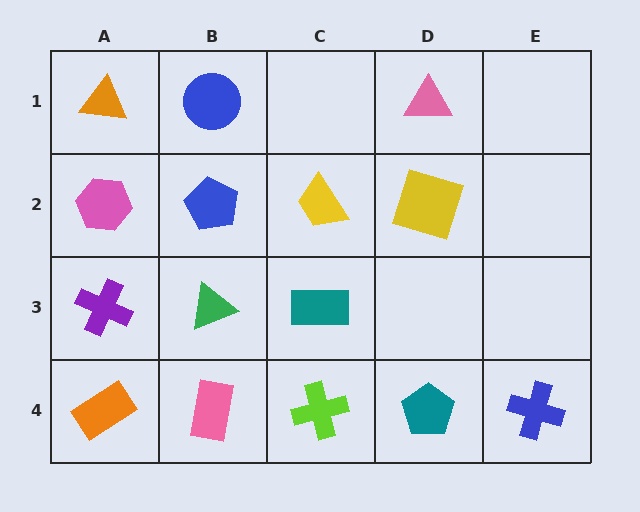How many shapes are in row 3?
3 shapes.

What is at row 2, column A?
A pink hexagon.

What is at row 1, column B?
A blue circle.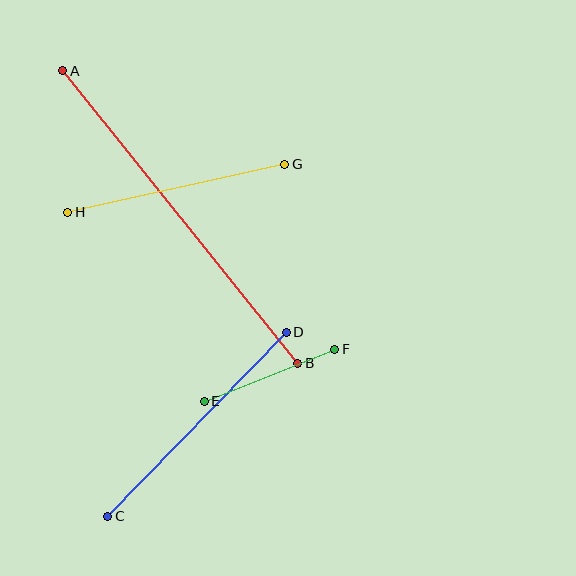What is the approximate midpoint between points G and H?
The midpoint is at approximately (176, 188) pixels.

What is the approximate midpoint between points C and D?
The midpoint is at approximately (197, 424) pixels.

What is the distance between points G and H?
The distance is approximately 223 pixels.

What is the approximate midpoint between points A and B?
The midpoint is at approximately (180, 217) pixels.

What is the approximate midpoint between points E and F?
The midpoint is at approximately (269, 375) pixels.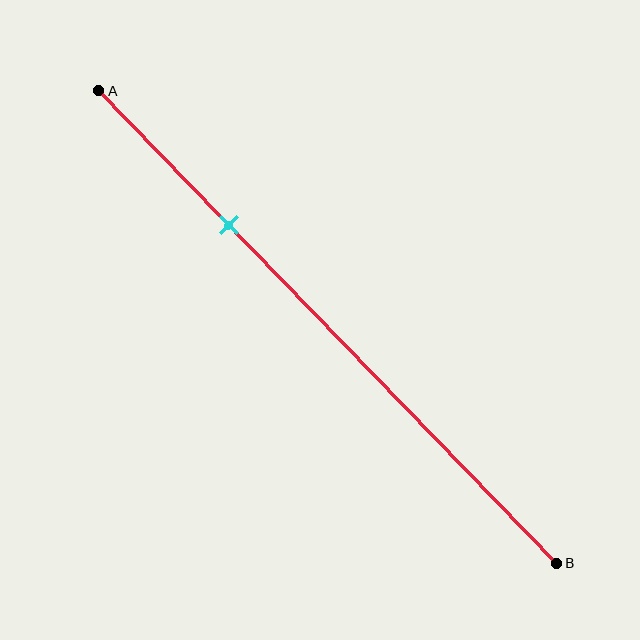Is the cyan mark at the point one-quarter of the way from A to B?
No, the mark is at about 30% from A, not at the 25% one-quarter point.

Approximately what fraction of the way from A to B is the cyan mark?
The cyan mark is approximately 30% of the way from A to B.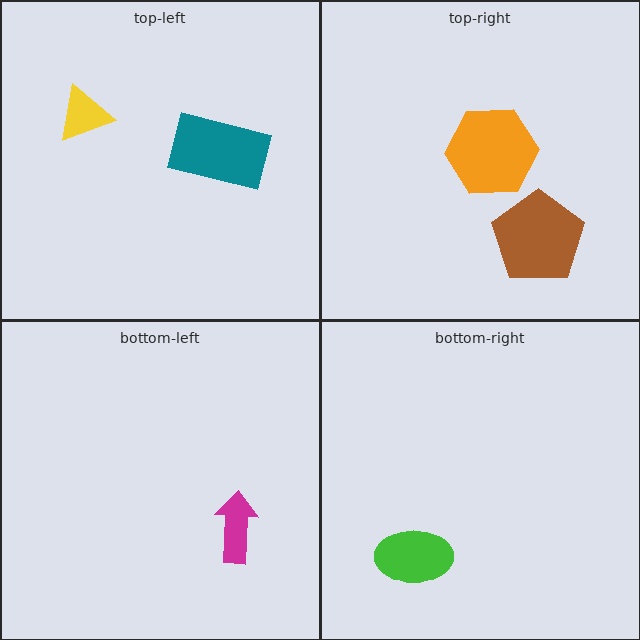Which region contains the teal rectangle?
The top-left region.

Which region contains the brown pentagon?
The top-right region.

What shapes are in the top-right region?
The brown pentagon, the orange hexagon.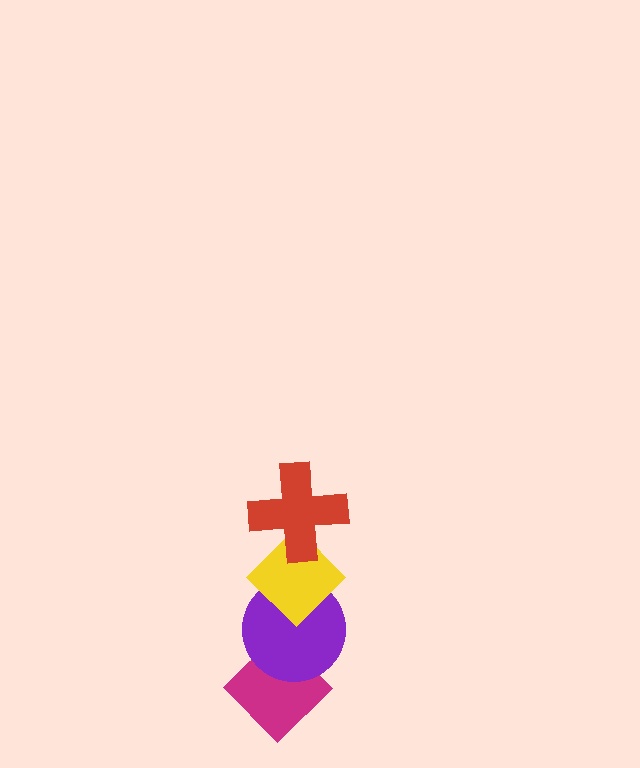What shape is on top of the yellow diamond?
The red cross is on top of the yellow diamond.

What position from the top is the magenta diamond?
The magenta diamond is 4th from the top.